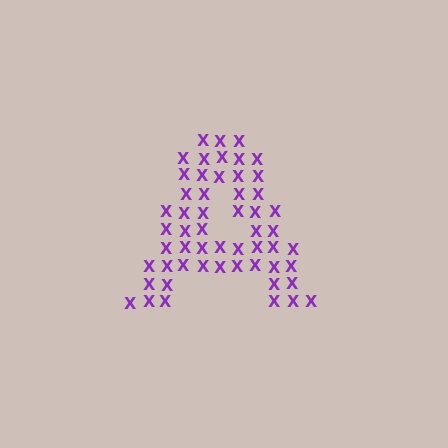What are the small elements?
The small elements are letter X's.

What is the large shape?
The large shape is the letter A.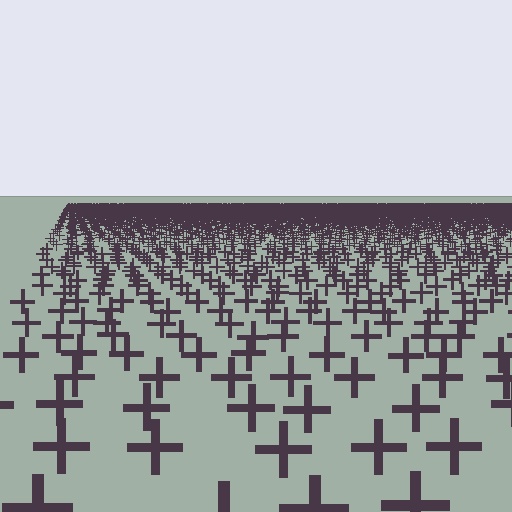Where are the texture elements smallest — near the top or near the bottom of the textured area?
Near the top.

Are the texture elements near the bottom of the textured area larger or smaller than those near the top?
Larger. Near the bottom, elements are closer to the viewer and appear at a bigger on-screen size.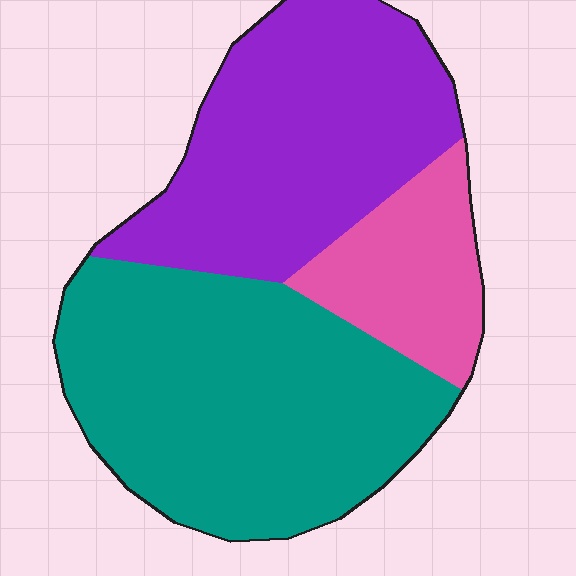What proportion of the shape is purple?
Purple takes up about three eighths (3/8) of the shape.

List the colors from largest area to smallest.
From largest to smallest: teal, purple, pink.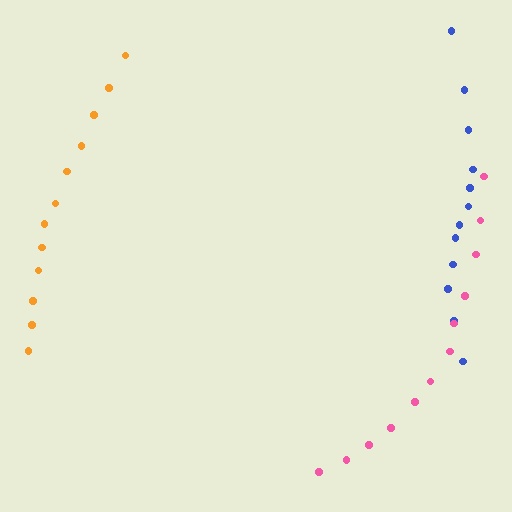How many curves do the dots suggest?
There are 3 distinct paths.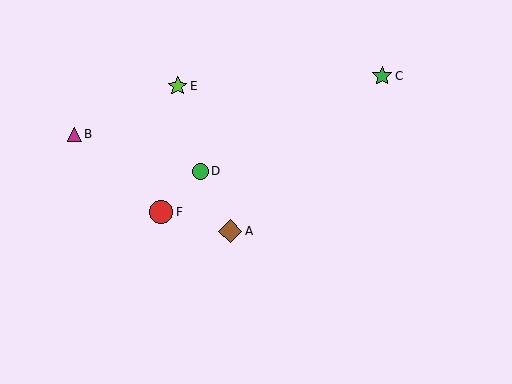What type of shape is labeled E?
Shape E is a lime star.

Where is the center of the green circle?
The center of the green circle is at (200, 171).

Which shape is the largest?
The brown diamond (labeled A) is the largest.